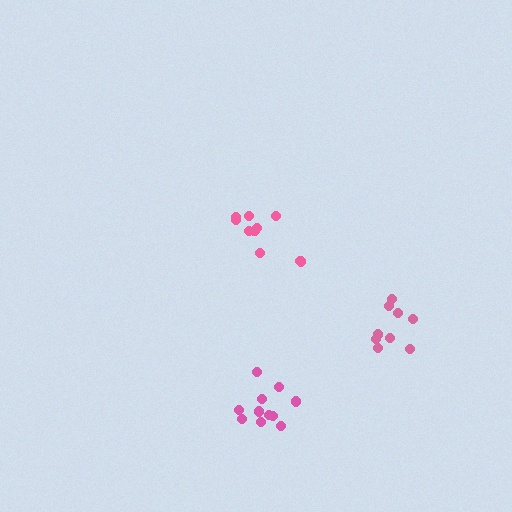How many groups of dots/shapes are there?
There are 3 groups.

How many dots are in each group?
Group 1: 10 dots, Group 2: 12 dots, Group 3: 9 dots (31 total).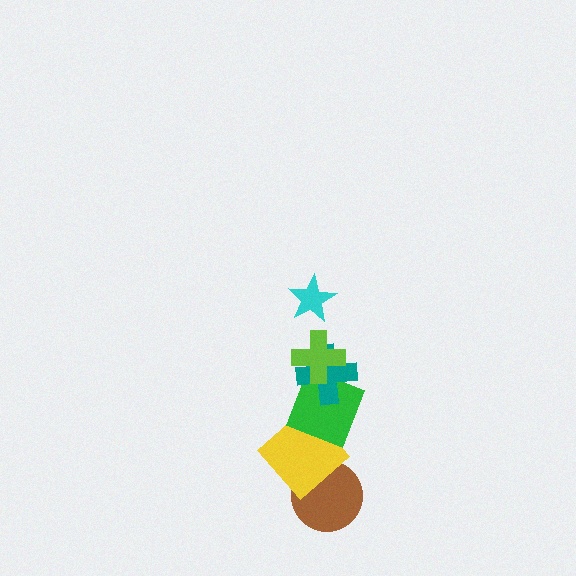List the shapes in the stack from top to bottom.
From top to bottom: the cyan star, the lime cross, the teal cross, the green square, the yellow diamond, the brown circle.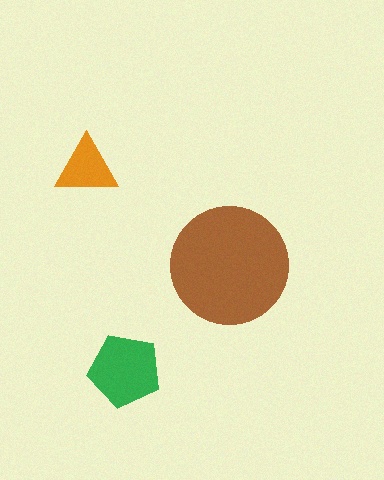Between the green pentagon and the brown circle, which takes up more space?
The brown circle.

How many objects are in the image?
There are 3 objects in the image.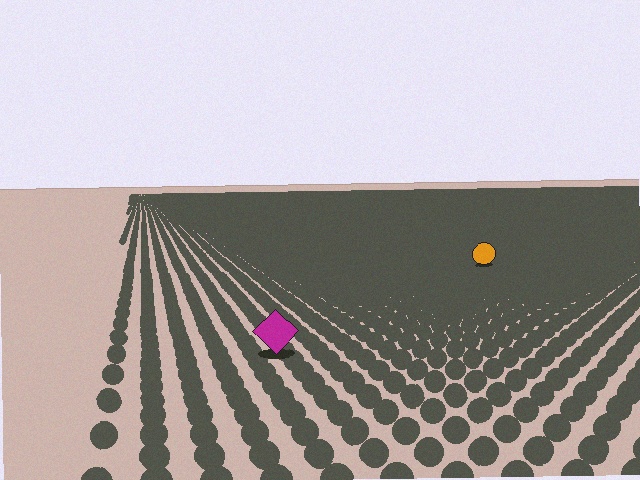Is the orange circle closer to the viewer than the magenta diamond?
No. The magenta diamond is closer — you can tell from the texture gradient: the ground texture is coarser near it.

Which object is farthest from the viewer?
The orange circle is farthest from the viewer. It appears smaller and the ground texture around it is denser.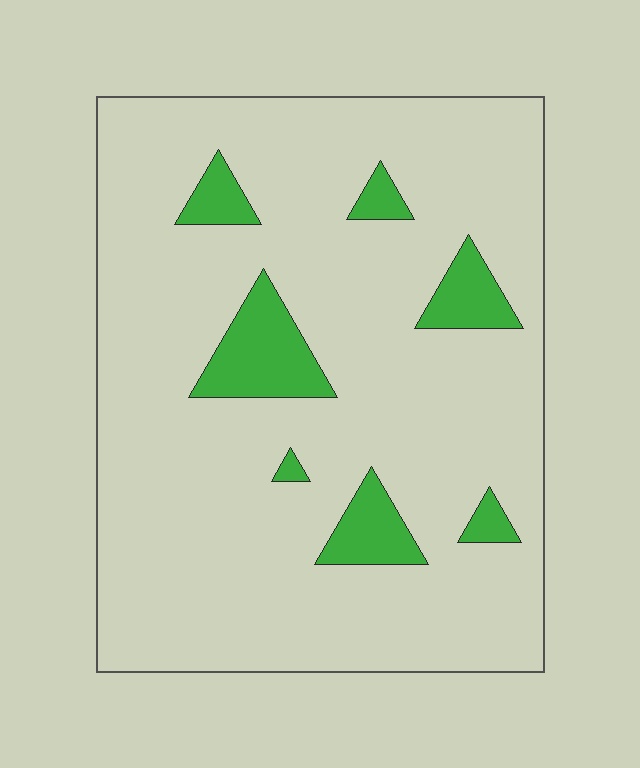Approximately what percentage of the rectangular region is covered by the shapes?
Approximately 10%.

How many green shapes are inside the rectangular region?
7.